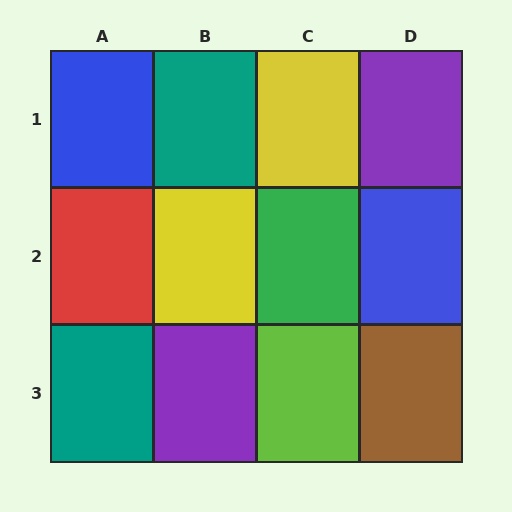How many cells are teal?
2 cells are teal.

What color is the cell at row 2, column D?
Blue.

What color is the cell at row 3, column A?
Teal.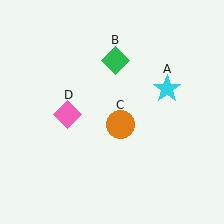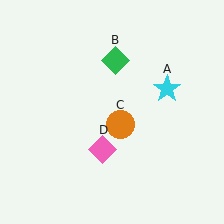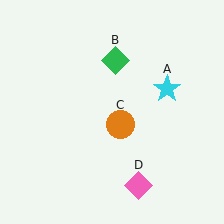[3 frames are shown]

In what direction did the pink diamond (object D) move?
The pink diamond (object D) moved down and to the right.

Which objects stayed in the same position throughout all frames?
Cyan star (object A) and green diamond (object B) and orange circle (object C) remained stationary.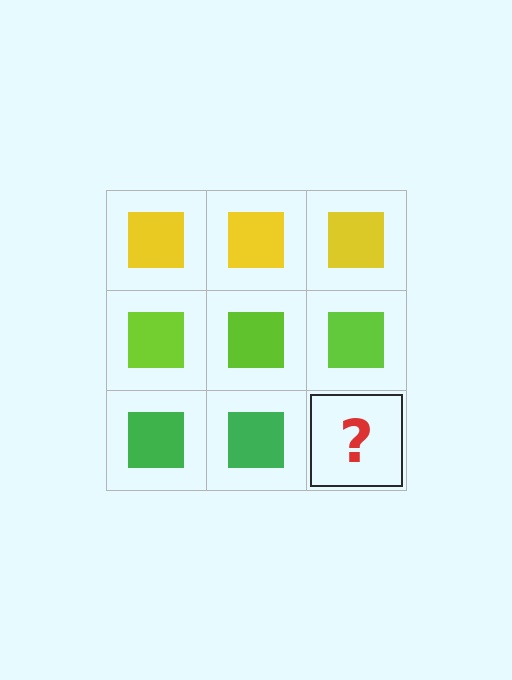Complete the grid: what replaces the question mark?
The question mark should be replaced with a green square.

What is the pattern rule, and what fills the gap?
The rule is that each row has a consistent color. The gap should be filled with a green square.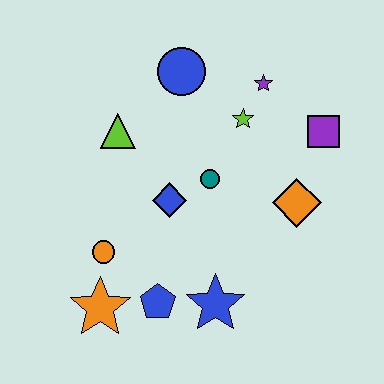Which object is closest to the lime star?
The purple star is closest to the lime star.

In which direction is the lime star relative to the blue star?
The lime star is above the blue star.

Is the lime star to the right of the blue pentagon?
Yes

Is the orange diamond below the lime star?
Yes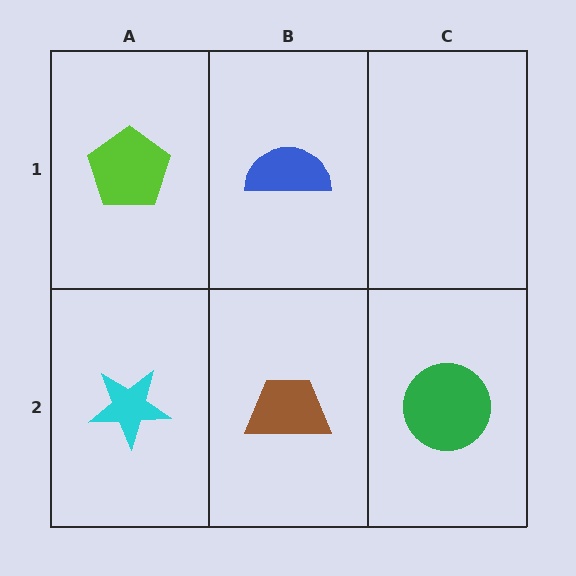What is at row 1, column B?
A blue semicircle.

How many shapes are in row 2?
3 shapes.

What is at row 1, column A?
A lime pentagon.